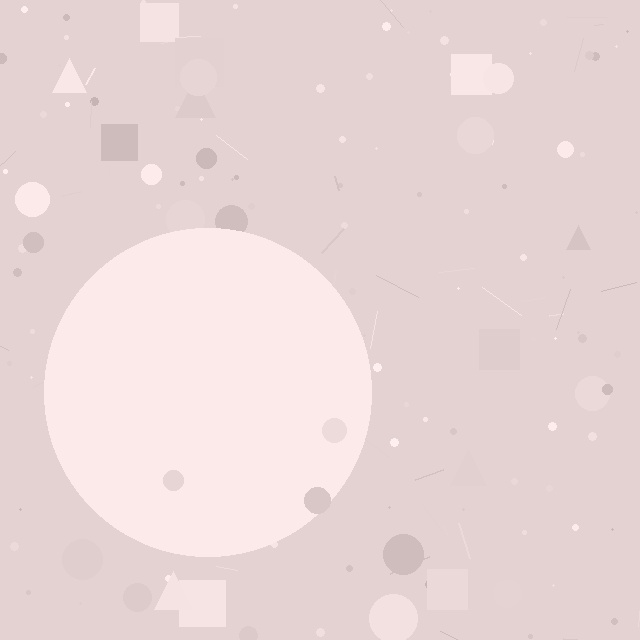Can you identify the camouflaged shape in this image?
The camouflaged shape is a circle.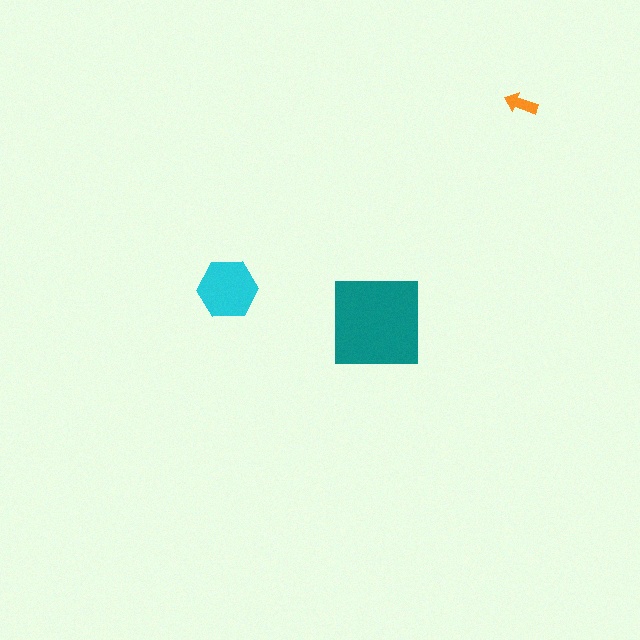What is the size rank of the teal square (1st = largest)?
1st.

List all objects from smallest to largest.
The orange arrow, the cyan hexagon, the teal square.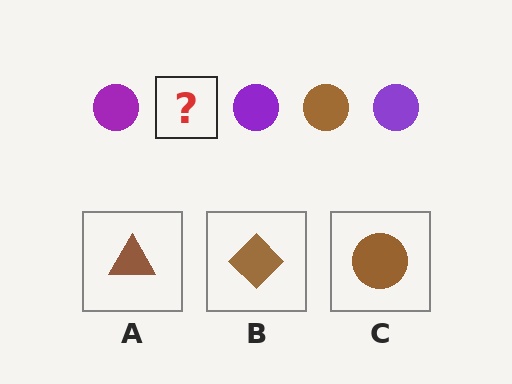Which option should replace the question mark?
Option C.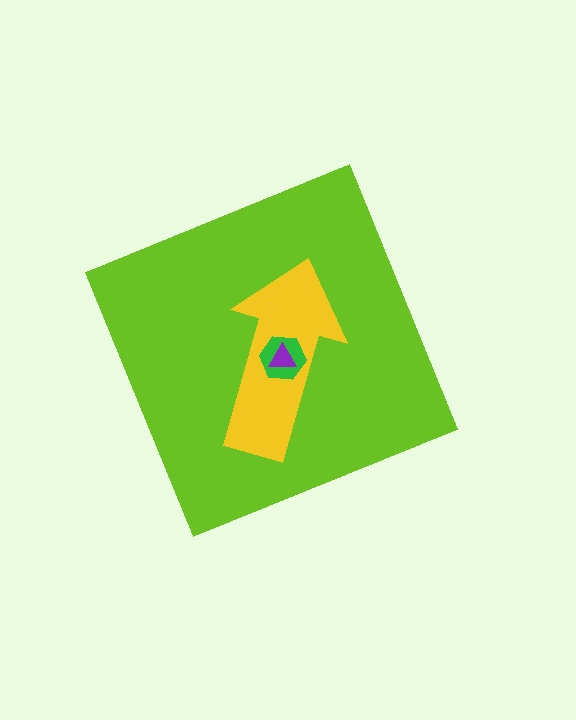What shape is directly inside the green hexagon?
The purple triangle.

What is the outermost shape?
The lime diamond.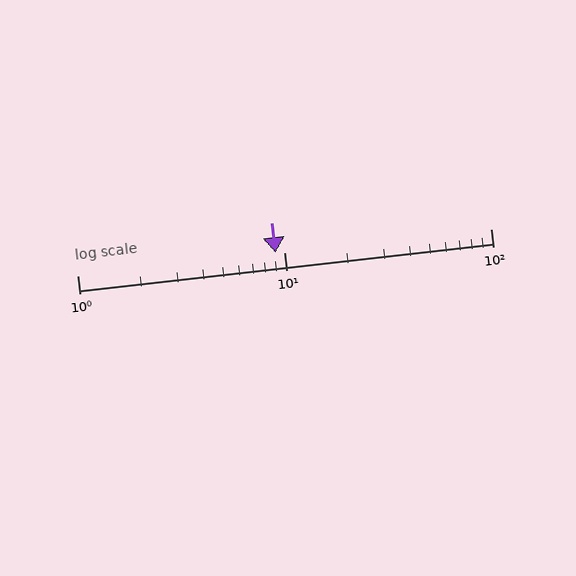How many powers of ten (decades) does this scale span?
The scale spans 2 decades, from 1 to 100.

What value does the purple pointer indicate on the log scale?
The pointer indicates approximately 9.1.